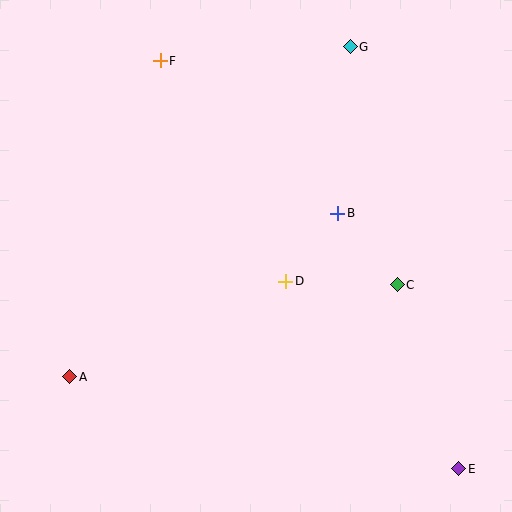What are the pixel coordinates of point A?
Point A is at (70, 377).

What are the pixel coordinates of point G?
Point G is at (350, 47).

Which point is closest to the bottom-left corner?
Point A is closest to the bottom-left corner.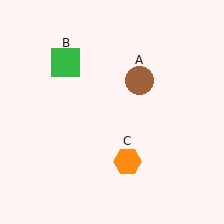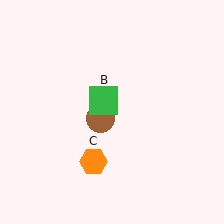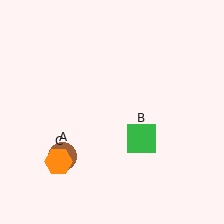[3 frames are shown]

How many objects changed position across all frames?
3 objects changed position: brown circle (object A), green square (object B), orange hexagon (object C).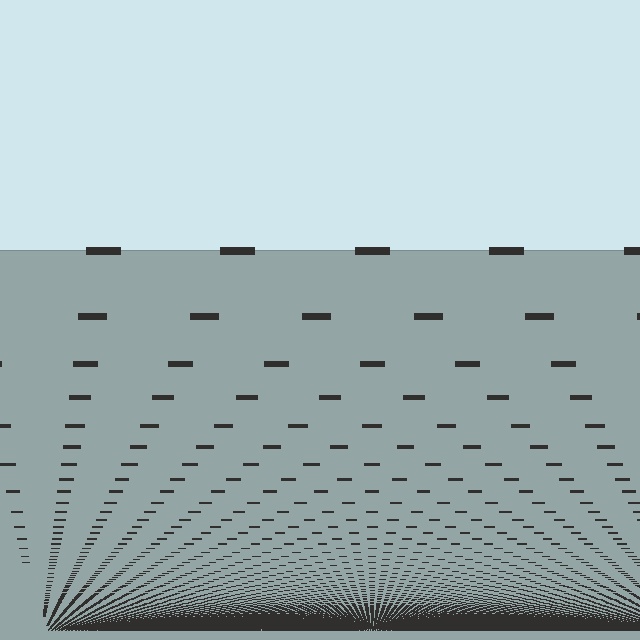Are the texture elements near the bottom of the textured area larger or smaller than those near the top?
Smaller. The gradient is inverted — elements near the bottom are smaller and denser.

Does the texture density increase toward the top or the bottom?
Density increases toward the bottom.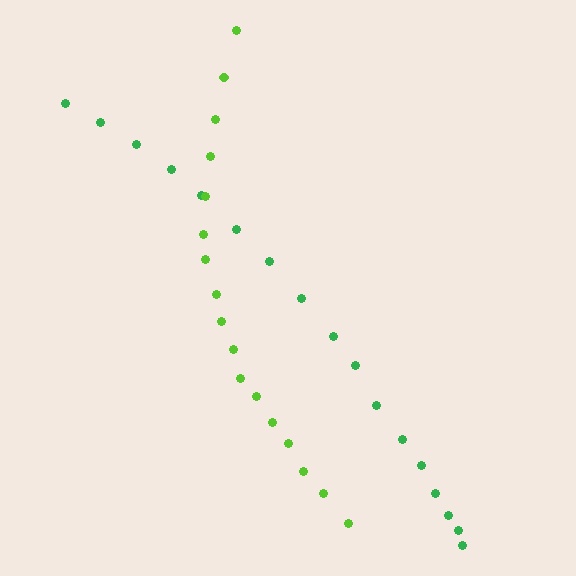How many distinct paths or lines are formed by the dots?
There are 2 distinct paths.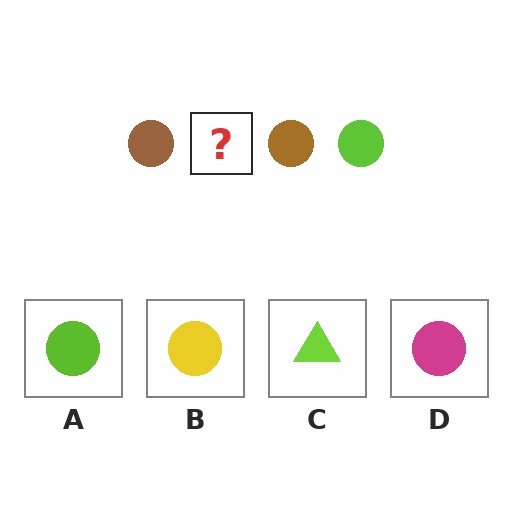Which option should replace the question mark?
Option A.